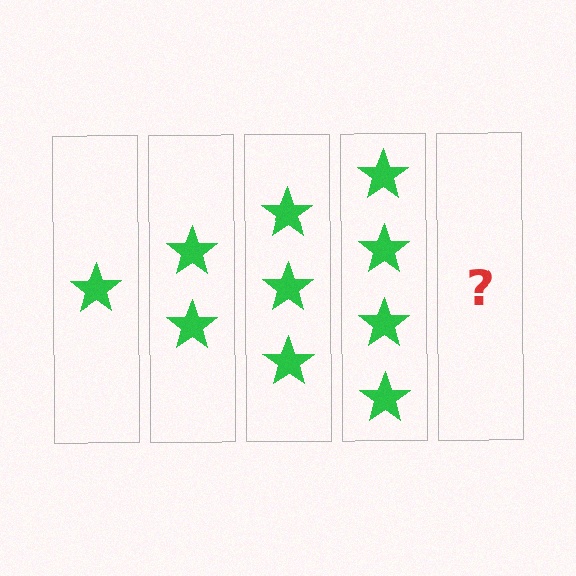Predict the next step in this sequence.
The next step is 5 stars.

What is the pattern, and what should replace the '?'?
The pattern is that each step adds one more star. The '?' should be 5 stars.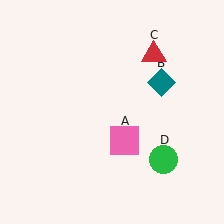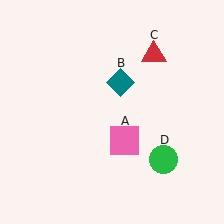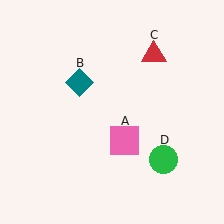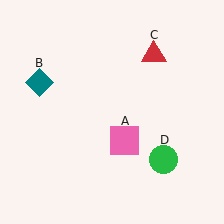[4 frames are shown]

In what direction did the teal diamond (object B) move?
The teal diamond (object B) moved left.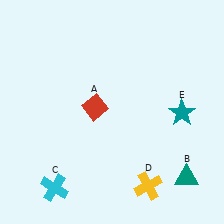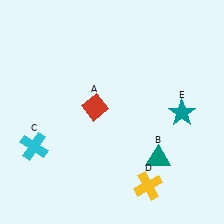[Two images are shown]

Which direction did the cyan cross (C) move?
The cyan cross (C) moved up.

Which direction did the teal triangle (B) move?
The teal triangle (B) moved left.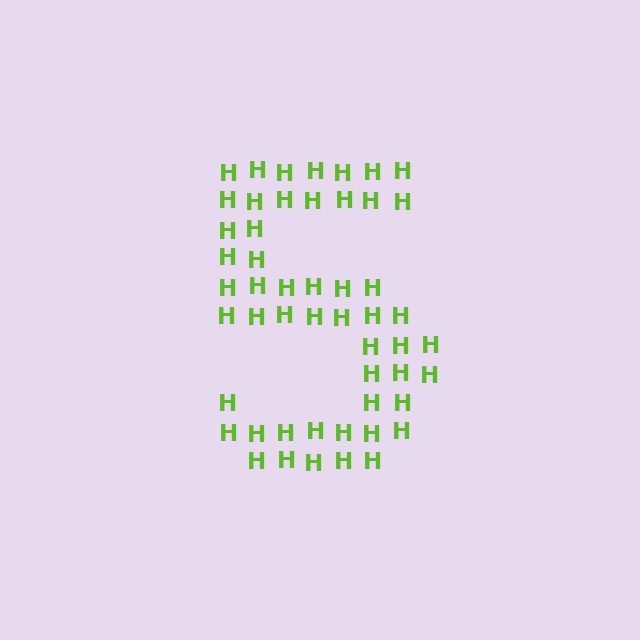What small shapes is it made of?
It is made of small letter H's.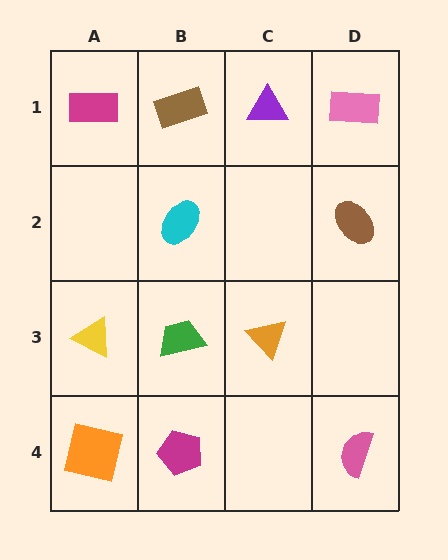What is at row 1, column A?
A magenta rectangle.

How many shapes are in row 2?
2 shapes.